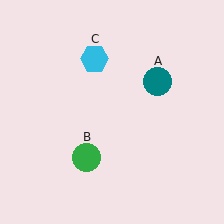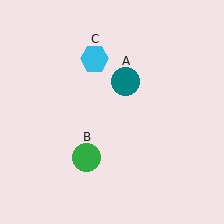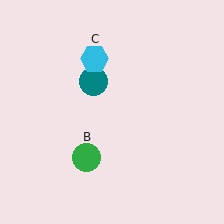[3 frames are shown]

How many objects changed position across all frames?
1 object changed position: teal circle (object A).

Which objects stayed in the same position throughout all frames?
Green circle (object B) and cyan hexagon (object C) remained stationary.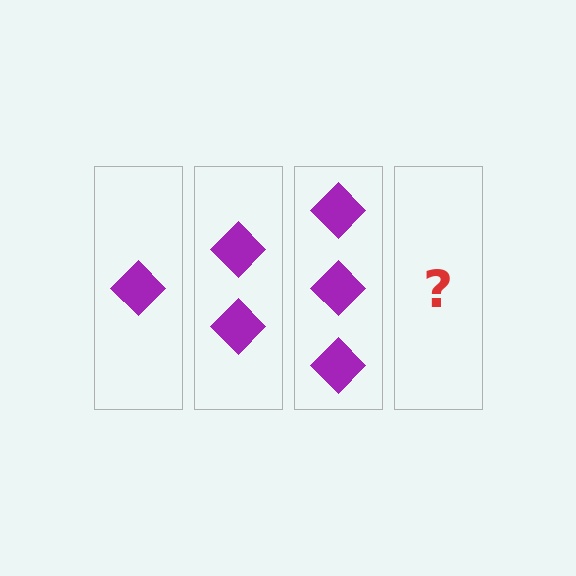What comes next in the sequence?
The next element should be 4 diamonds.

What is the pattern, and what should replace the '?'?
The pattern is that each step adds one more diamond. The '?' should be 4 diamonds.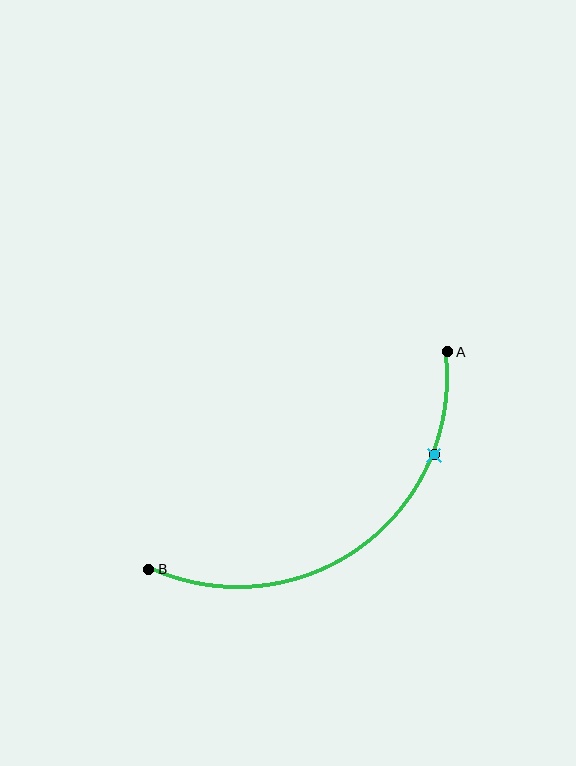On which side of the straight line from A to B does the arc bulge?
The arc bulges below and to the right of the straight line connecting A and B.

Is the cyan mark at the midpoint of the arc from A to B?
No. The cyan mark lies on the arc but is closer to endpoint A. The arc midpoint would be at the point on the curve equidistant along the arc from both A and B.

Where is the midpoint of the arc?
The arc midpoint is the point on the curve farthest from the straight line joining A and B. It sits below and to the right of that line.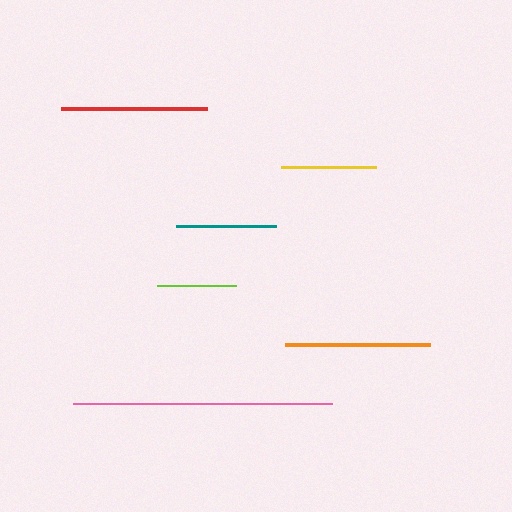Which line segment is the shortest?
The lime line is the shortest at approximately 78 pixels.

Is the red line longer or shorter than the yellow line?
The red line is longer than the yellow line.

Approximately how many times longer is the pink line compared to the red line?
The pink line is approximately 1.8 times the length of the red line.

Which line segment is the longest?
The pink line is the longest at approximately 259 pixels.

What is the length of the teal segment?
The teal segment is approximately 100 pixels long.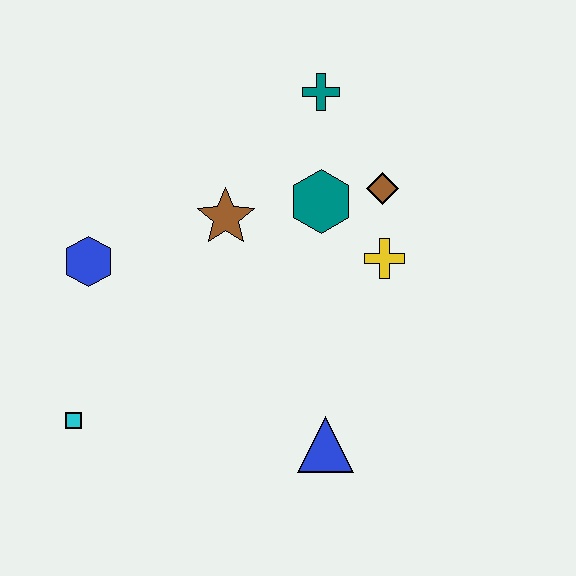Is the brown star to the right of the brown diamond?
No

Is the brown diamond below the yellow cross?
No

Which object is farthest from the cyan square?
The teal cross is farthest from the cyan square.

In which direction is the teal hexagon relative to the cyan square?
The teal hexagon is to the right of the cyan square.